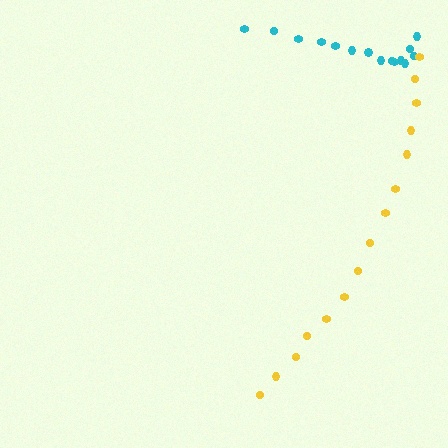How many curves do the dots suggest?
There are 2 distinct paths.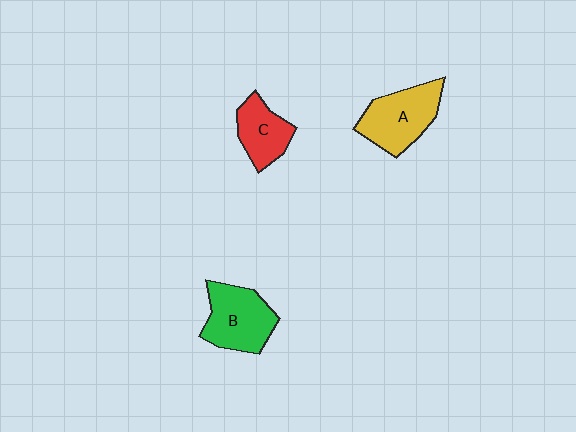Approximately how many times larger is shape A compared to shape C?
Approximately 1.4 times.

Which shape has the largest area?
Shape A (yellow).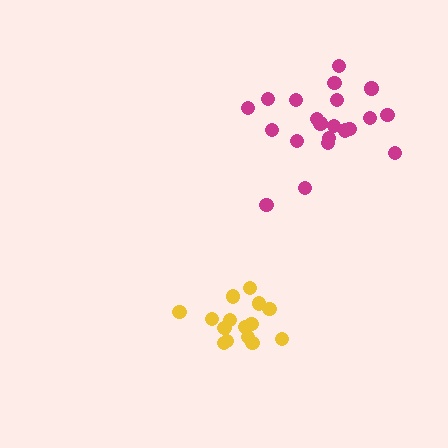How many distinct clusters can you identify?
There are 2 distinct clusters.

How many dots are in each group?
Group 1: 15 dots, Group 2: 21 dots (36 total).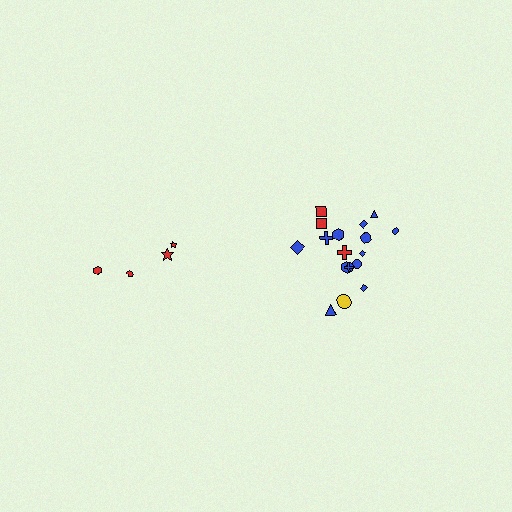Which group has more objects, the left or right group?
The right group.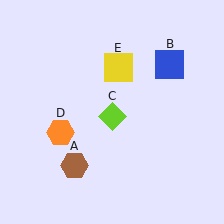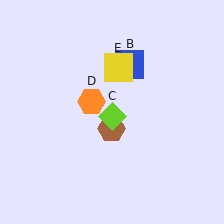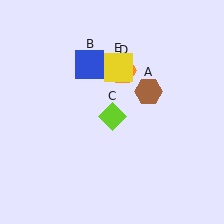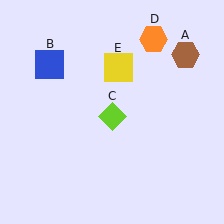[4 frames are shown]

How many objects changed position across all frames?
3 objects changed position: brown hexagon (object A), blue square (object B), orange hexagon (object D).